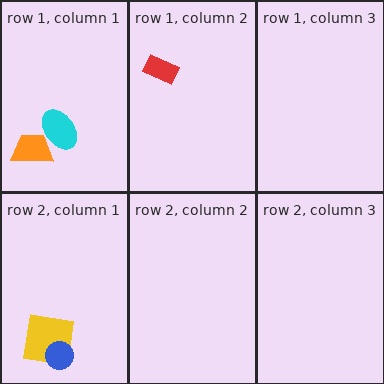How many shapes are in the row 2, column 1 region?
2.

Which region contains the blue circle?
The row 2, column 1 region.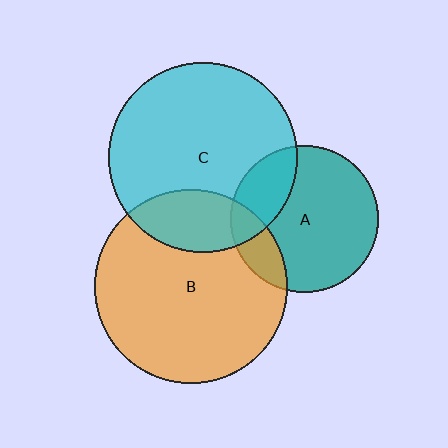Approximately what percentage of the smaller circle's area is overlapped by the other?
Approximately 15%.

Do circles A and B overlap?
Yes.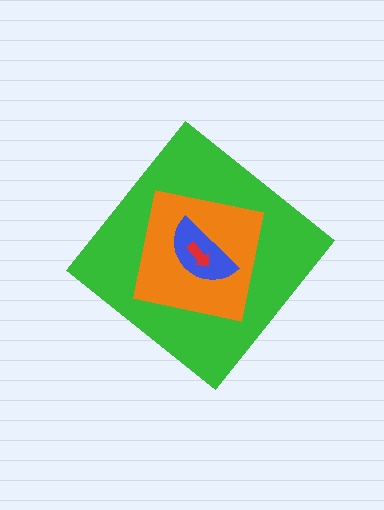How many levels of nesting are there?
4.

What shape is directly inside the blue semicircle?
The red arrow.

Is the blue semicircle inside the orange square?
Yes.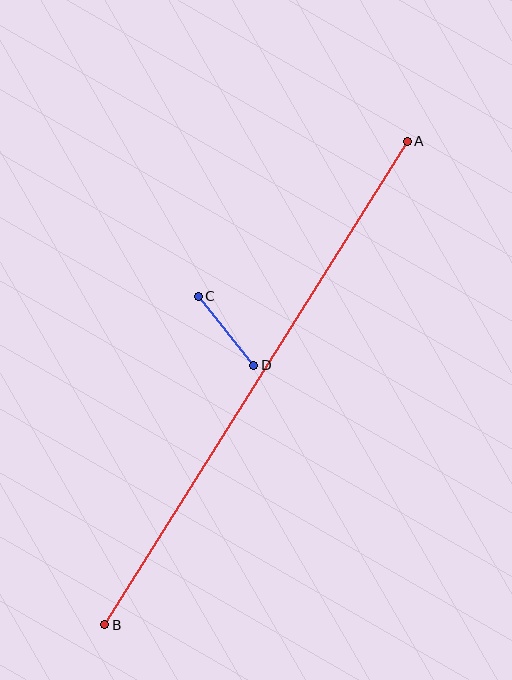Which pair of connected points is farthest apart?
Points A and B are farthest apart.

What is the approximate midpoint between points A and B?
The midpoint is at approximately (256, 383) pixels.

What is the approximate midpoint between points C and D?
The midpoint is at approximately (226, 331) pixels.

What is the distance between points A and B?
The distance is approximately 570 pixels.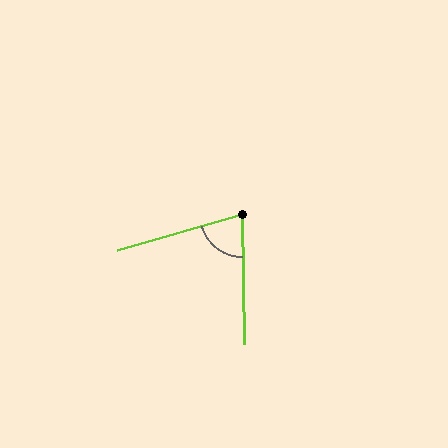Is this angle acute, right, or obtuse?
It is acute.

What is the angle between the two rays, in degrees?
Approximately 74 degrees.